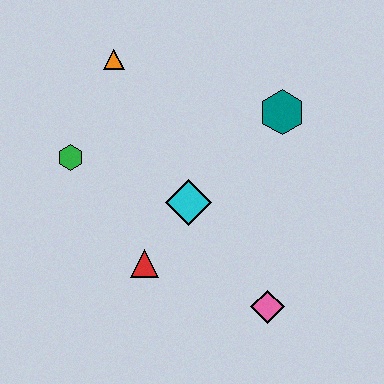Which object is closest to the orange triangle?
The green hexagon is closest to the orange triangle.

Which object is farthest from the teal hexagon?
The green hexagon is farthest from the teal hexagon.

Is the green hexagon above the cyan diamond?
Yes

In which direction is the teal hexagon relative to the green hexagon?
The teal hexagon is to the right of the green hexagon.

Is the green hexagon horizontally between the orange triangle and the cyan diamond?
No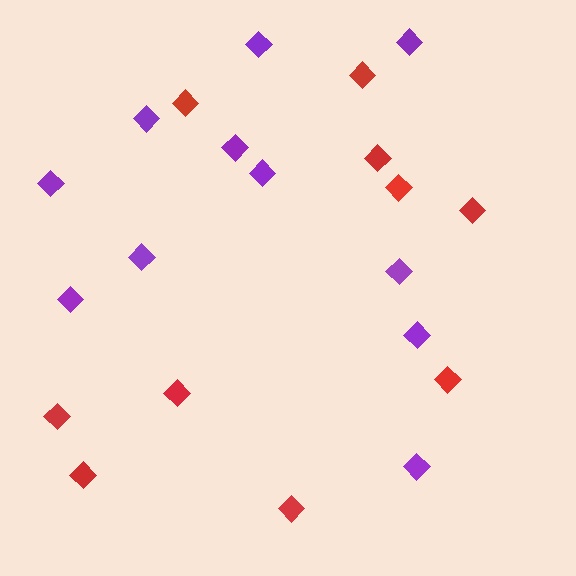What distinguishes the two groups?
There are 2 groups: one group of red diamonds (10) and one group of purple diamonds (11).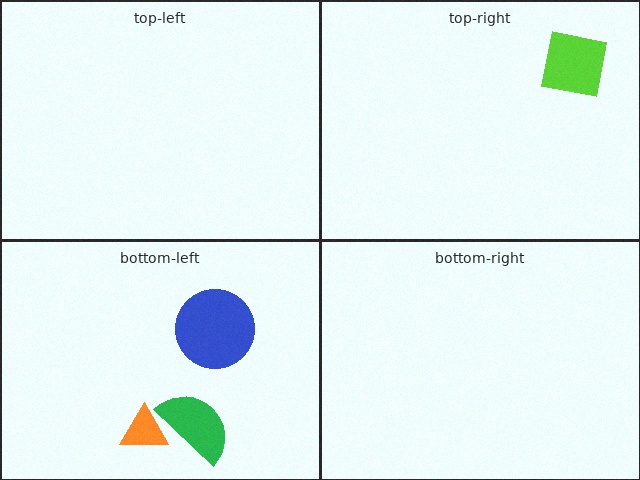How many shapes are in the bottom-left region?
3.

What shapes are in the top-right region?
The lime square.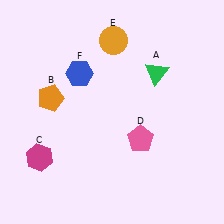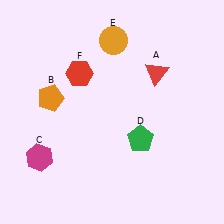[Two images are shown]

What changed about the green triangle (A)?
In Image 1, A is green. In Image 2, it changed to red.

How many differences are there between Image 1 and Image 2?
There are 3 differences between the two images.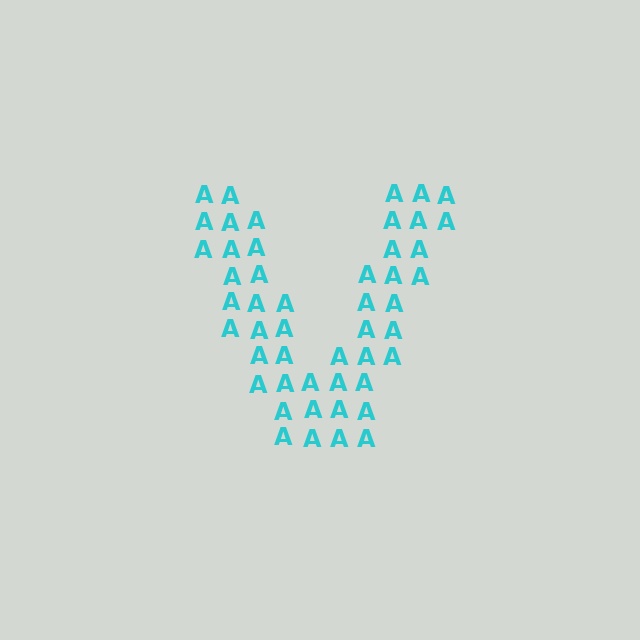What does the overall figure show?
The overall figure shows the letter V.